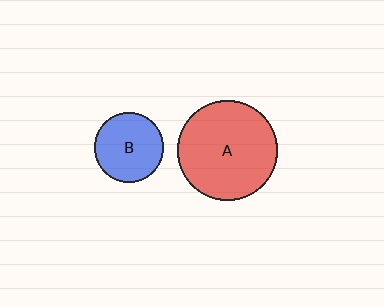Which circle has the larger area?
Circle A (red).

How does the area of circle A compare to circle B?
Approximately 2.1 times.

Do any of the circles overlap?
No, none of the circles overlap.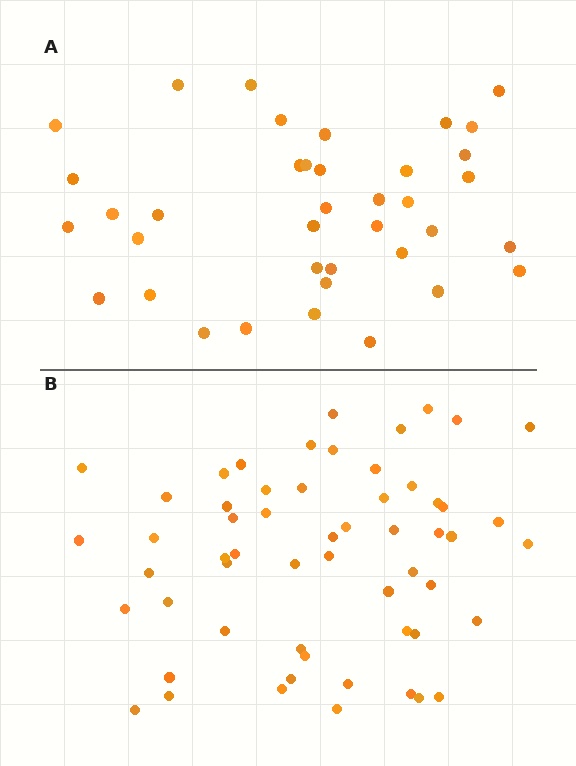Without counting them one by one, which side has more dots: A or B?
Region B (the bottom region) has more dots.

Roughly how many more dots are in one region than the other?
Region B has approximately 20 more dots than region A.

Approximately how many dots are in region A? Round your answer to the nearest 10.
About 40 dots. (The exact count is 38, which rounds to 40.)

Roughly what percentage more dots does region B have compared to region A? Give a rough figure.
About 50% more.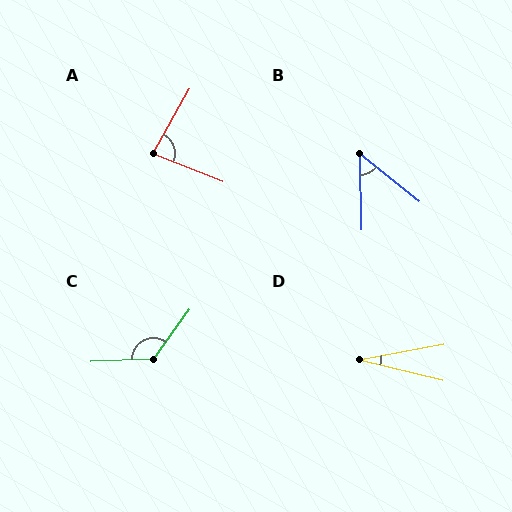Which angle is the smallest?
D, at approximately 24 degrees.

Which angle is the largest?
C, at approximately 128 degrees.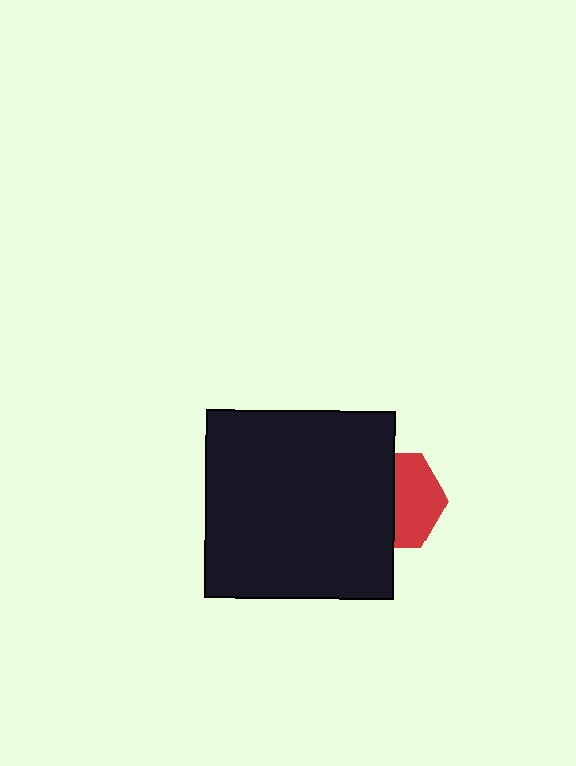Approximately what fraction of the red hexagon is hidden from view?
Roughly 49% of the red hexagon is hidden behind the black rectangle.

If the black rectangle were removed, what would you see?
You would see the complete red hexagon.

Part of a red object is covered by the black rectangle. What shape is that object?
It is a hexagon.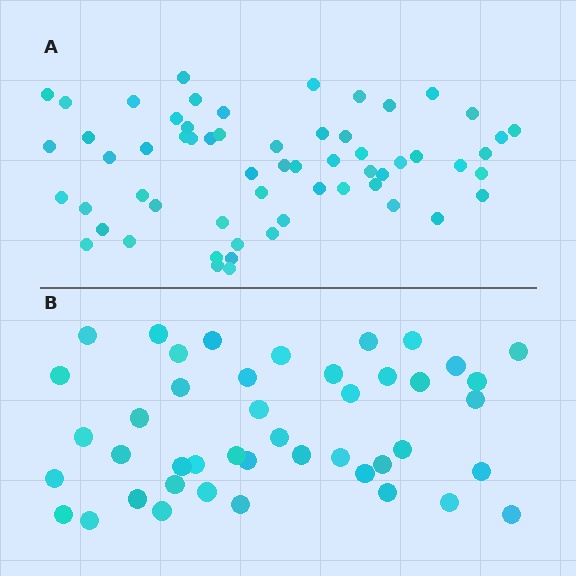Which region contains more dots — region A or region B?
Region A (the top region) has more dots.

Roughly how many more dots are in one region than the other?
Region A has approximately 15 more dots than region B.